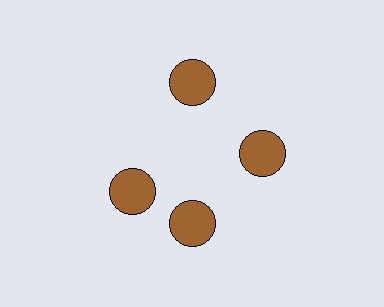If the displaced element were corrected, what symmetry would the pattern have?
It would have 4-fold rotational symmetry — the pattern would map onto itself every 90 degrees.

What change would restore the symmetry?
The symmetry would be restored by rotating it back into even spacing with its neighbors so that all 4 circles sit at equal angles and equal distance from the center.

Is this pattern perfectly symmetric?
No. The 4 brown circles are arranged in a ring, but one element near the 9 o'clock position is rotated out of alignment along the ring, breaking the 4-fold rotational symmetry.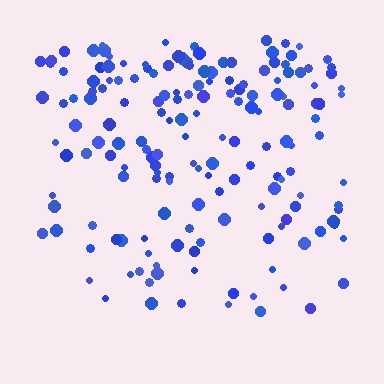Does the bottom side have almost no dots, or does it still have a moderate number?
Still a moderate number, just noticeably fewer than the top.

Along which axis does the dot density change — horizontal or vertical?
Vertical.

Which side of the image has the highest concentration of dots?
The top.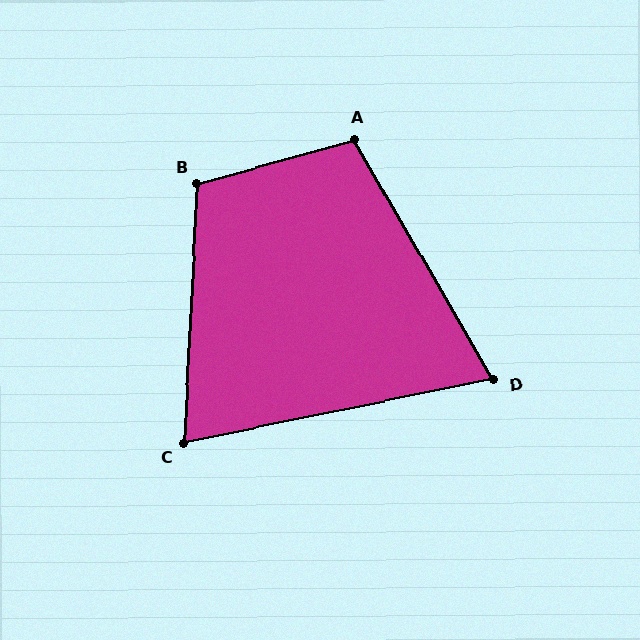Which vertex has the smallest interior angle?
D, at approximately 71 degrees.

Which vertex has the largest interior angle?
B, at approximately 109 degrees.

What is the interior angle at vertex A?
Approximately 105 degrees (obtuse).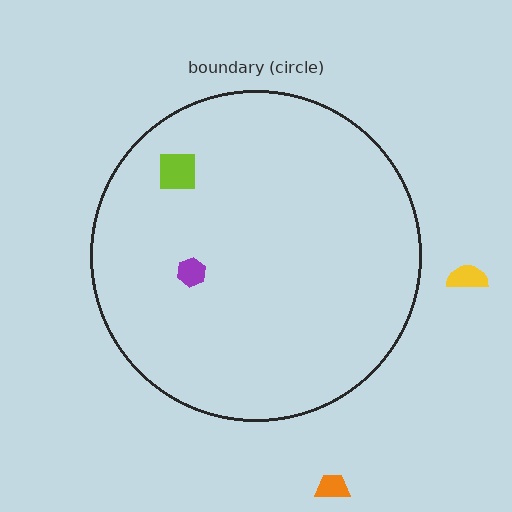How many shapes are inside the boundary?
2 inside, 2 outside.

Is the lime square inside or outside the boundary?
Inside.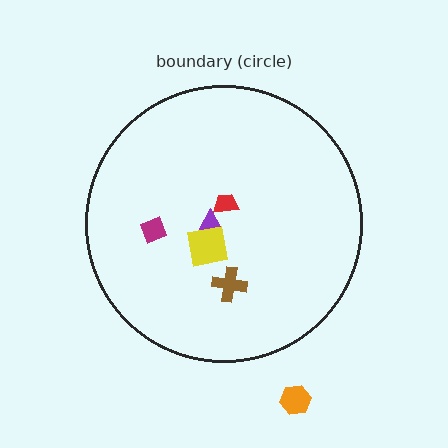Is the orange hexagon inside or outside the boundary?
Outside.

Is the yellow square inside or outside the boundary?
Inside.